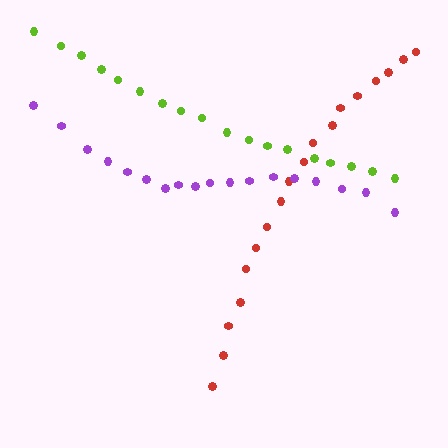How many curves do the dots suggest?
There are 3 distinct paths.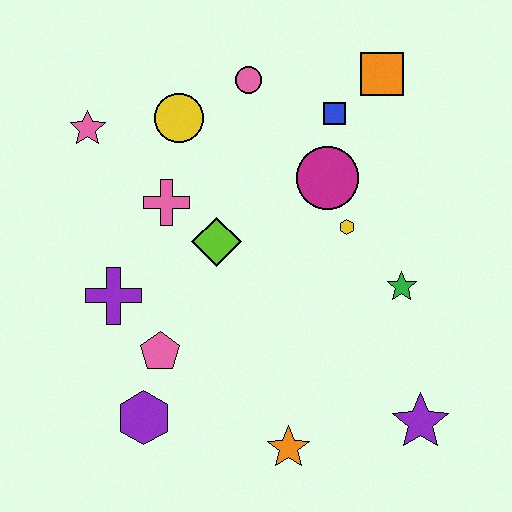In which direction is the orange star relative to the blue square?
The orange star is below the blue square.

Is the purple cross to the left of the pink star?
No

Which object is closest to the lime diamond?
The pink cross is closest to the lime diamond.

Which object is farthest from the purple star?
The pink star is farthest from the purple star.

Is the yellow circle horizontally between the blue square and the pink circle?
No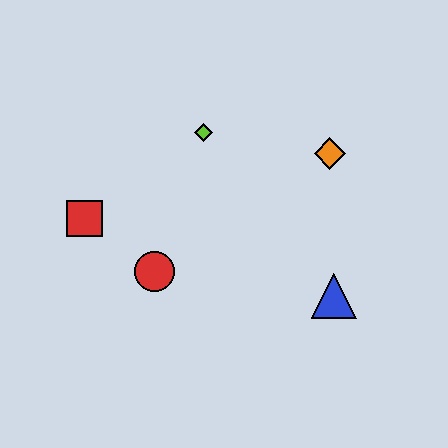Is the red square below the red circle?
No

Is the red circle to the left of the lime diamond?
Yes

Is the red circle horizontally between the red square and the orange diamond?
Yes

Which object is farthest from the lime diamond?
The blue triangle is farthest from the lime diamond.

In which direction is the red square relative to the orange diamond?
The red square is to the left of the orange diamond.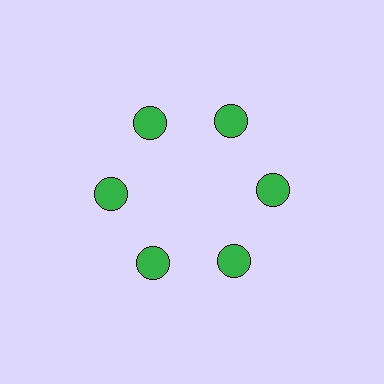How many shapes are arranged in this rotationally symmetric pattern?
There are 6 shapes, arranged in 6 groups of 1.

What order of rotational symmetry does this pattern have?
This pattern has 6-fold rotational symmetry.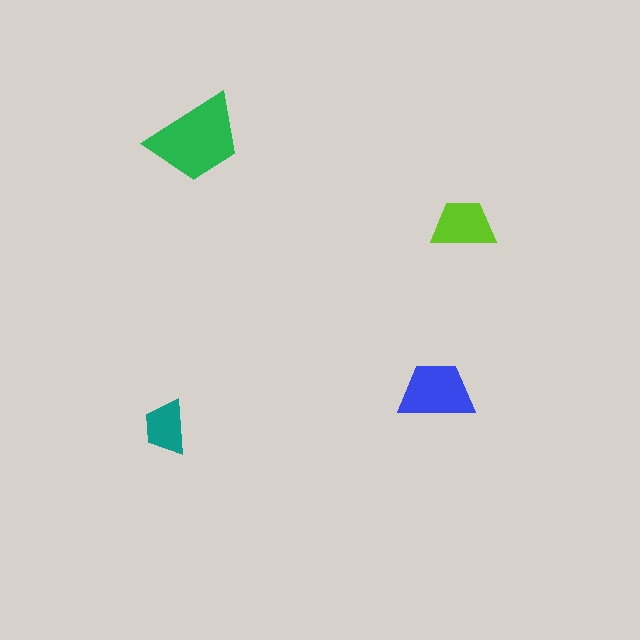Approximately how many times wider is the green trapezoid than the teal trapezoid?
About 2 times wider.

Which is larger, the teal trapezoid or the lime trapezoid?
The lime one.